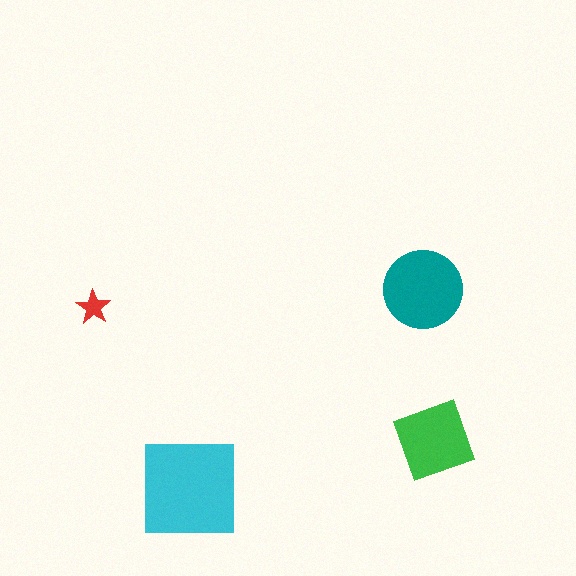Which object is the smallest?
The red star.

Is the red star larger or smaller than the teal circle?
Smaller.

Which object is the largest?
The cyan square.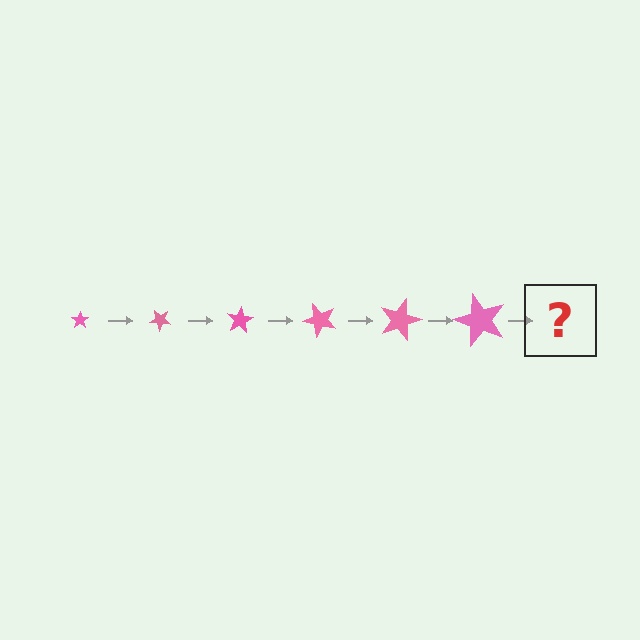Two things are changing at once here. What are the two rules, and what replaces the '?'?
The two rules are that the star grows larger each step and it rotates 40 degrees each step. The '?' should be a star, larger than the previous one and rotated 240 degrees from the start.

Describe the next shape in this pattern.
It should be a star, larger than the previous one and rotated 240 degrees from the start.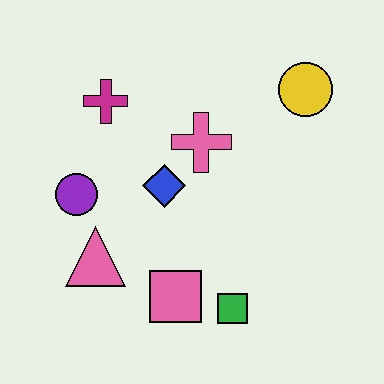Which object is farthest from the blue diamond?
The yellow circle is farthest from the blue diamond.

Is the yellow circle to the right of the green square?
Yes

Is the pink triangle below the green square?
No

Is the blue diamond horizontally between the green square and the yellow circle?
No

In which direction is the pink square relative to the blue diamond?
The pink square is below the blue diamond.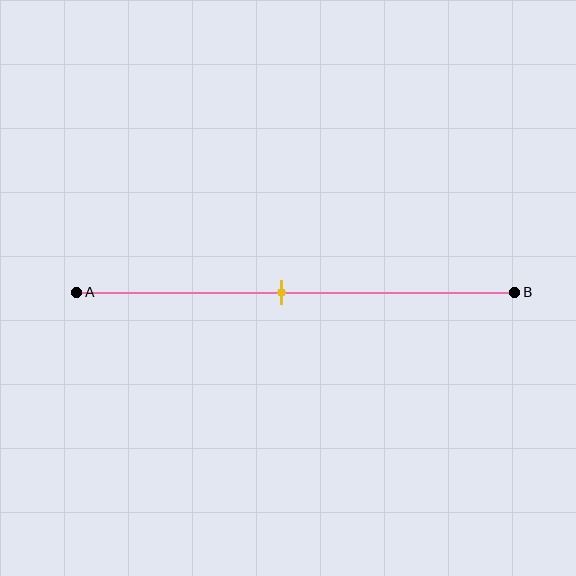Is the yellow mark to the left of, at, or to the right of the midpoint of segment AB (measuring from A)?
The yellow mark is to the left of the midpoint of segment AB.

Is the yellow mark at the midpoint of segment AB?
No, the mark is at about 45% from A, not at the 50% midpoint.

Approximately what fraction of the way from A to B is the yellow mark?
The yellow mark is approximately 45% of the way from A to B.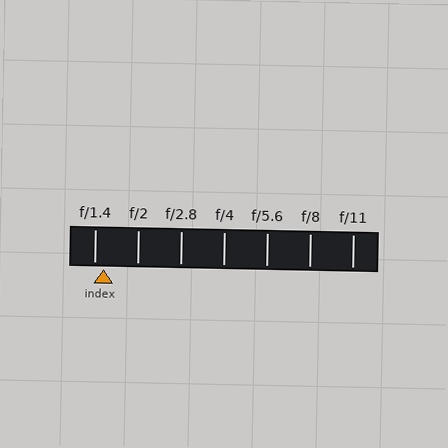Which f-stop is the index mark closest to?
The index mark is closest to f/1.4.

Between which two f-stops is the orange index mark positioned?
The index mark is between f/1.4 and f/2.